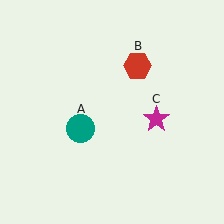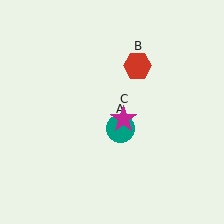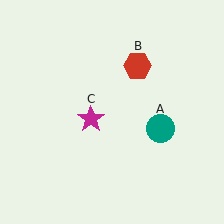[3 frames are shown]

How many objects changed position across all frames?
2 objects changed position: teal circle (object A), magenta star (object C).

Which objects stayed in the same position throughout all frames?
Red hexagon (object B) remained stationary.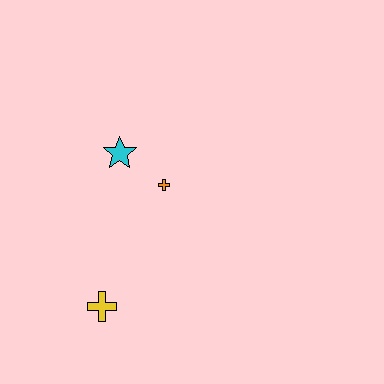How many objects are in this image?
There are 3 objects.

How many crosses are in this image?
There are 2 crosses.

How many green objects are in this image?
There are no green objects.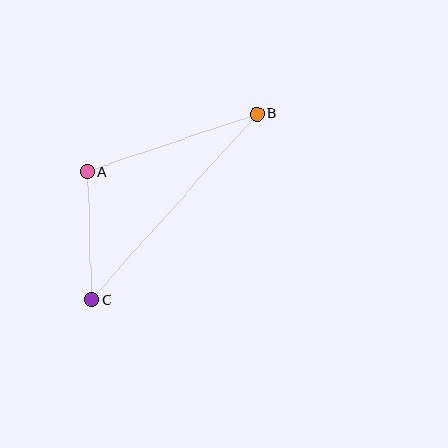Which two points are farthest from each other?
Points B and C are farthest from each other.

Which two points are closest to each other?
Points A and C are closest to each other.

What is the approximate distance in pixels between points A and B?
The distance between A and B is approximately 179 pixels.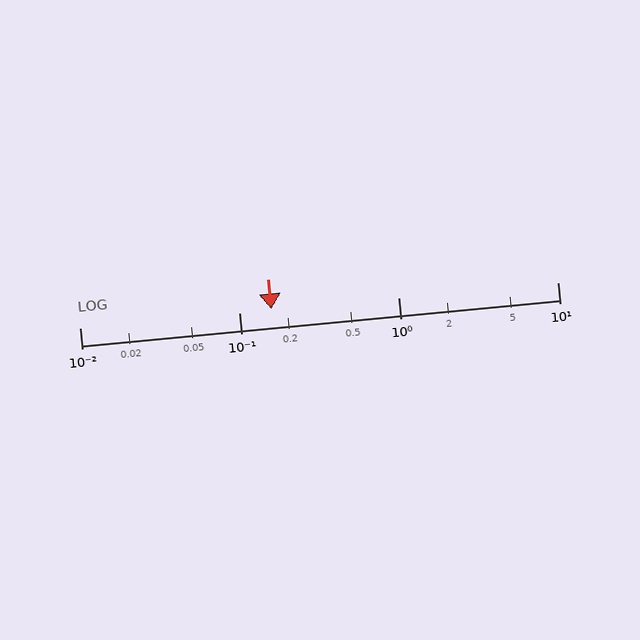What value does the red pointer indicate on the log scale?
The pointer indicates approximately 0.16.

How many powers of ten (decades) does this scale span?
The scale spans 3 decades, from 0.01 to 10.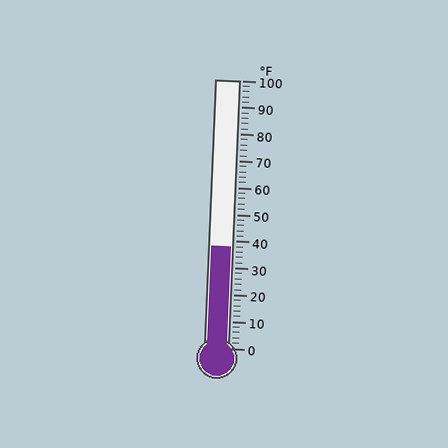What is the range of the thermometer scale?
The thermometer scale ranges from 0°F to 100°F.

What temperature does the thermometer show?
The thermometer shows approximately 38°F.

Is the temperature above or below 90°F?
The temperature is below 90°F.